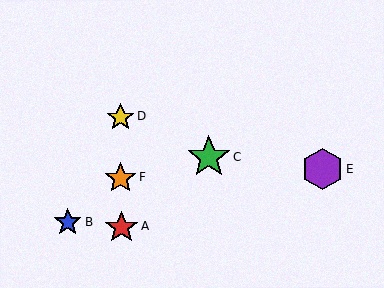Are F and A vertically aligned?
Yes, both are at x≈121.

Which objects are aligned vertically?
Objects A, D, F are aligned vertically.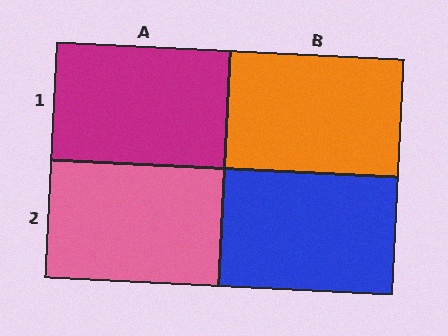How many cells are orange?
1 cell is orange.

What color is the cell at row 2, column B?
Blue.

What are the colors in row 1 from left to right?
Magenta, orange.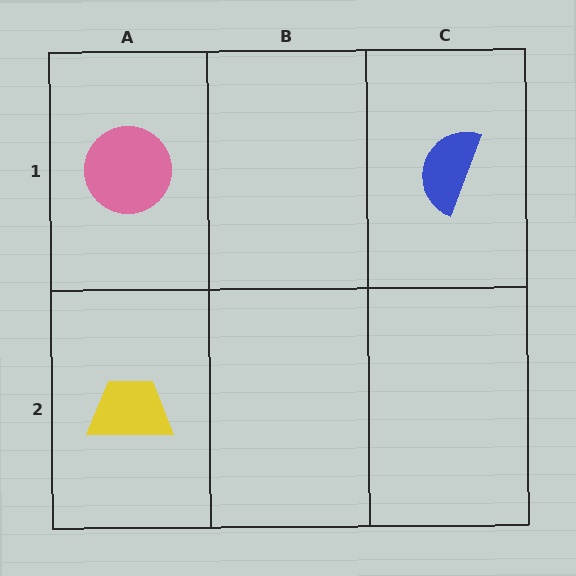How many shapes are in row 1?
2 shapes.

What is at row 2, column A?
A yellow trapezoid.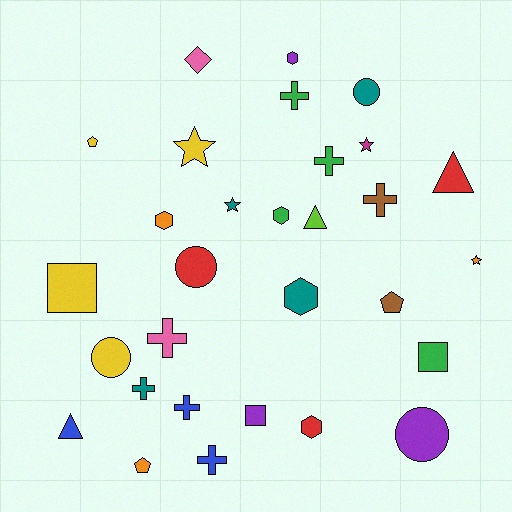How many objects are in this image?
There are 30 objects.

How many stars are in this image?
There are 4 stars.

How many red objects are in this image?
There are 3 red objects.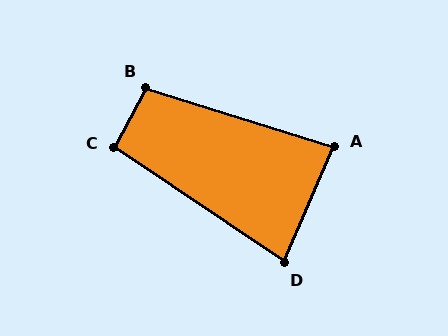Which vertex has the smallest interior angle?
D, at approximately 79 degrees.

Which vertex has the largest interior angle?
B, at approximately 101 degrees.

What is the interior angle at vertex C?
Approximately 96 degrees (obtuse).